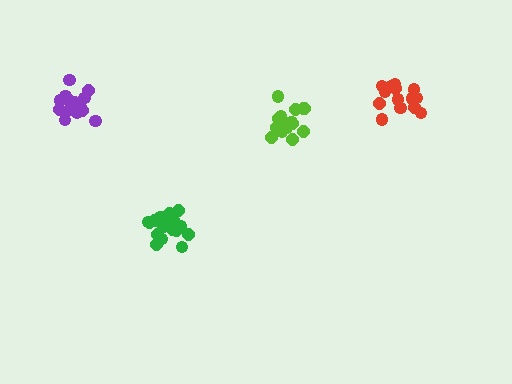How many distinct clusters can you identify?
There are 4 distinct clusters.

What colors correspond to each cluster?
The clusters are colored: lime, red, green, purple.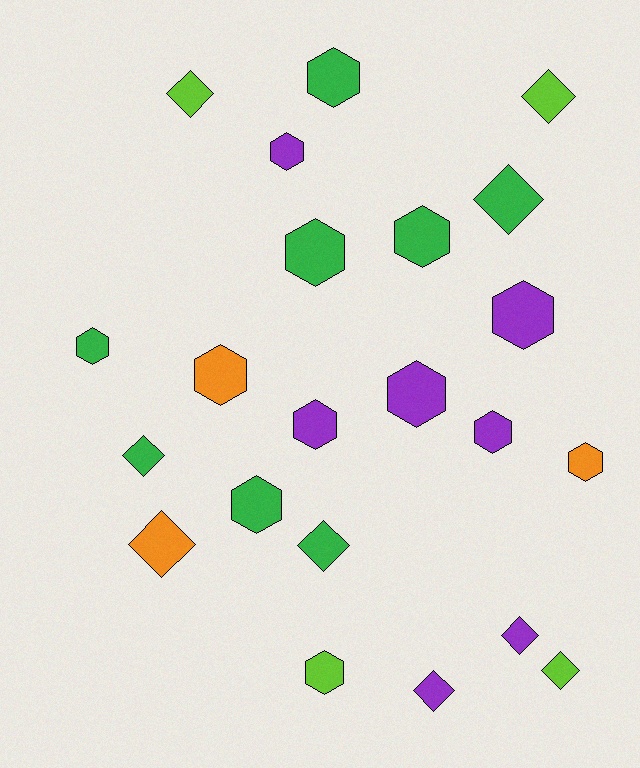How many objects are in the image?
There are 22 objects.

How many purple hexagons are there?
There are 5 purple hexagons.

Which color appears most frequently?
Green, with 8 objects.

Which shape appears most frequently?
Hexagon, with 13 objects.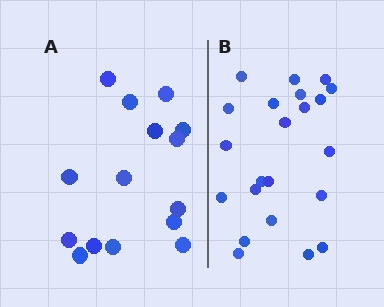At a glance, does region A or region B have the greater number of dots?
Region B (the right region) has more dots.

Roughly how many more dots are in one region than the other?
Region B has roughly 8 or so more dots than region A.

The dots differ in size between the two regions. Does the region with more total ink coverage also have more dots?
No. Region A has more total ink coverage because its dots are larger, but region B actually contains more individual dots. Total area can be misleading — the number of items is what matters here.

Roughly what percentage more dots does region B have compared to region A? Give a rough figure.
About 45% more.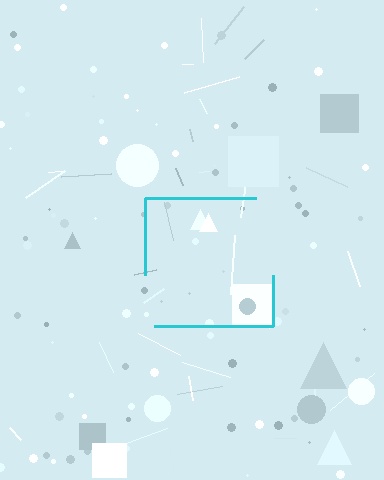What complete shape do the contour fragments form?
The contour fragments form a square.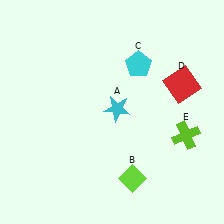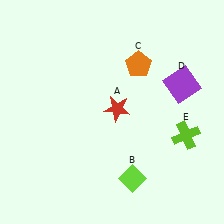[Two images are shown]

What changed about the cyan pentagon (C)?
In Image 1, C is cyan. In Image 2, it changed to orange.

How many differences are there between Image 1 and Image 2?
There are 3 differences between the two images.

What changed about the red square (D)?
In Image 1, D is red. In Image 2, it changed to purple.